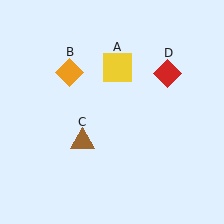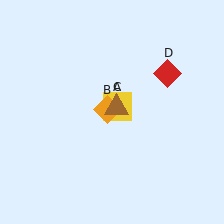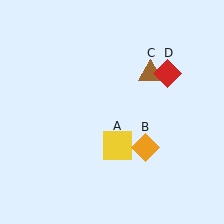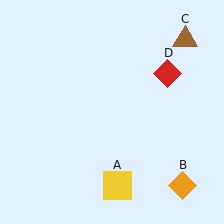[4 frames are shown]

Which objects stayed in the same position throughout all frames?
Red diamond (object D) remained stationary.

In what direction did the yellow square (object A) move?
The yellow square (object A) moved down.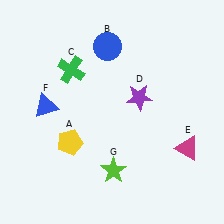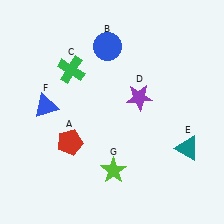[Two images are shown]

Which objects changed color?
A changed from yellow to red. E changed from magenta to teal.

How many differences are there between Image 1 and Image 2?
There are 2 differences between the two images.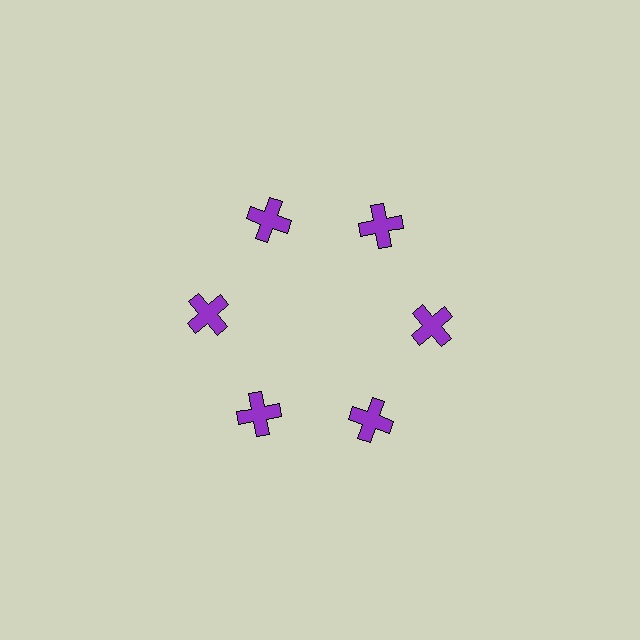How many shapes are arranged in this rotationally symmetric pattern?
There are 6 shapes, arranged in 6 groups of 1.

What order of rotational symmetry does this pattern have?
This pattern has 6-fold rotational symmetry.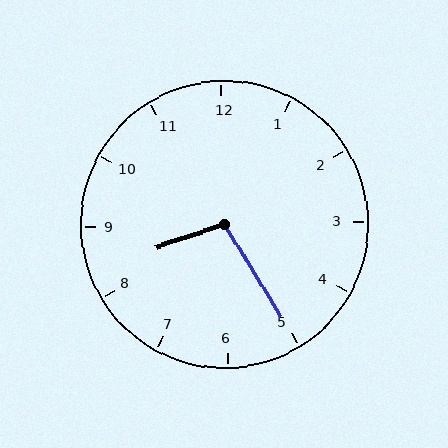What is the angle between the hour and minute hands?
Approximately 102 degrees.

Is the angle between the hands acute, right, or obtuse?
It is obtuse.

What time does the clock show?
8:25.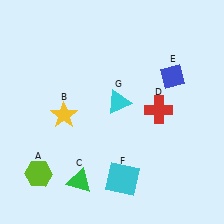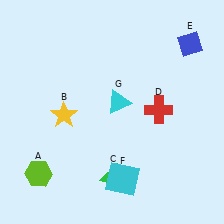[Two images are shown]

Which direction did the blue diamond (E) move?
The blue diamond (E) moved up.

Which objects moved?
The objects that moved are: the green triangle (C), the blue diamond (E).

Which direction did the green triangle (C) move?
The green triangle (C) moved right.